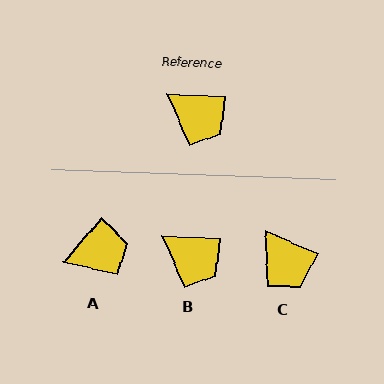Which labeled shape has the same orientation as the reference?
B.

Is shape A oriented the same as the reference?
No, it is off by about 53 degrees.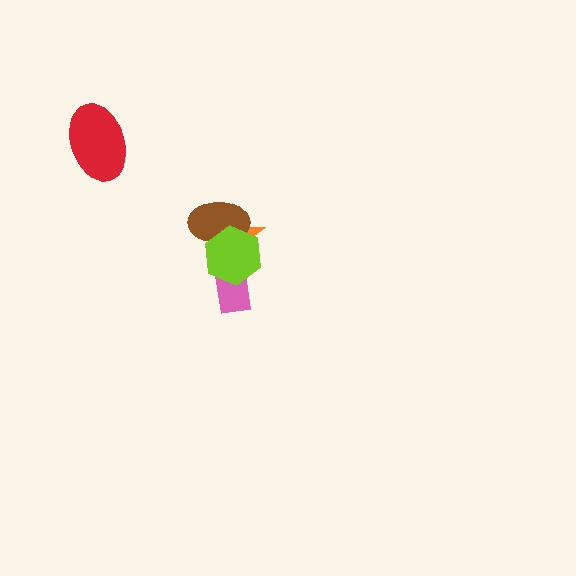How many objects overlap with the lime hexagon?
3 objects overlap with the lime hexagon.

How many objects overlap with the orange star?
3 objects overlap with the orange star.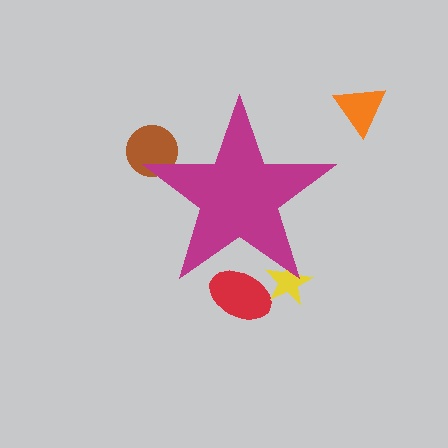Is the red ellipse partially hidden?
Yes, the red ellipse is partially hidden behind the magenta star.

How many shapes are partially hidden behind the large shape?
3 shapes are partially hidden.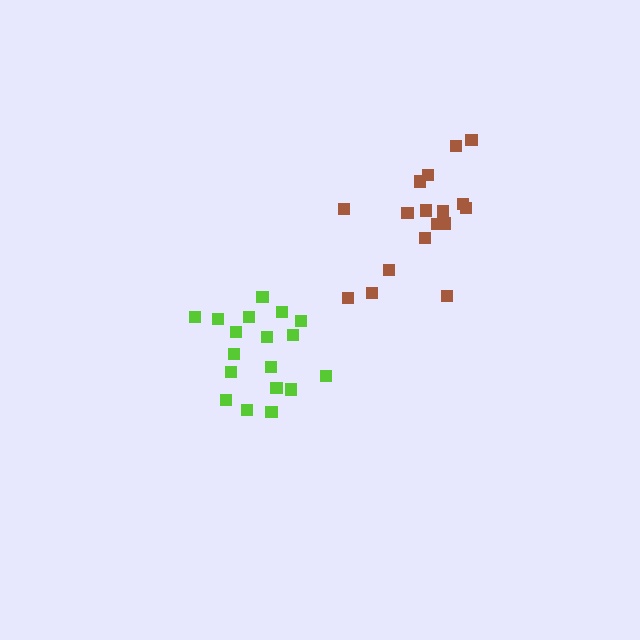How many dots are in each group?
Group 1: 17 dots, Group 2: 18 dots (35 total).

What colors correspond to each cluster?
The clusters are colored: brown, lime.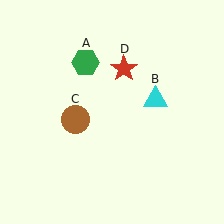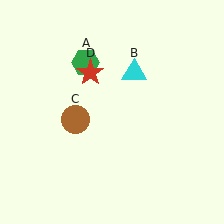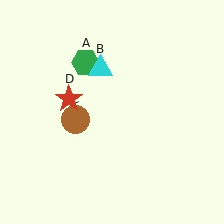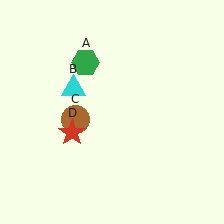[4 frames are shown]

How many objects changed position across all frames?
2 objects changed position: cyan triangle (object B), red star (object D).